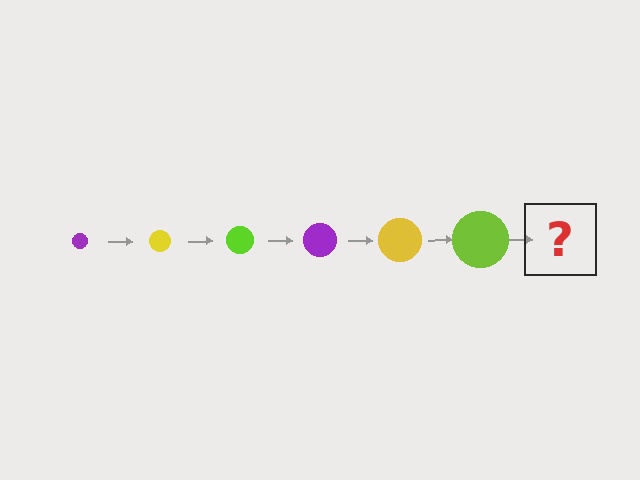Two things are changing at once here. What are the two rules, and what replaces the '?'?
The two rules are that the circle grows larger each step and the color cycles through purple, yellow, and lime. The '?' should be a purple circle, larger than the previous one.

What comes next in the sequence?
The next element should be a purple circle, larger than the previous one.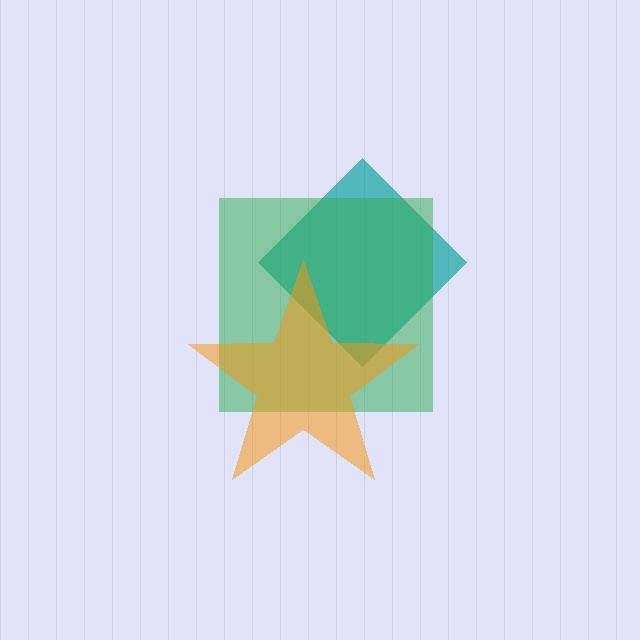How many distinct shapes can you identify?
There are 3 distinct shapes: a teal diamond, a green square, an orange star.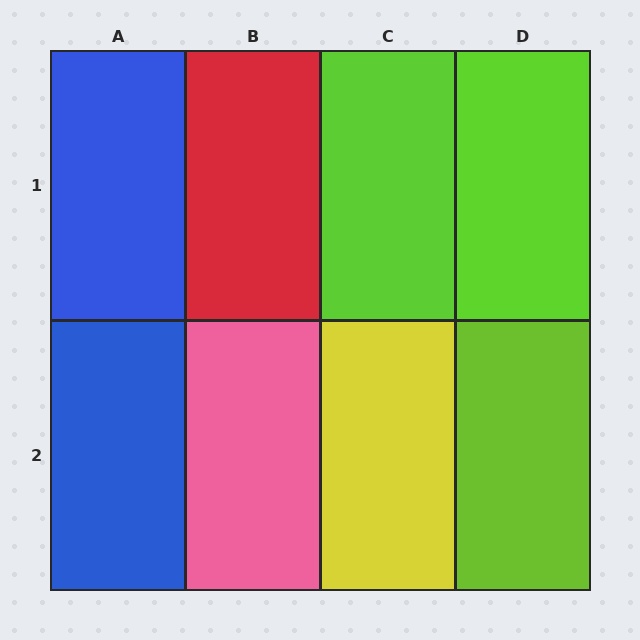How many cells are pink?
1 cell is pink.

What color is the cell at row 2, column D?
Lime.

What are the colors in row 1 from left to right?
Blue, red, lime, lime.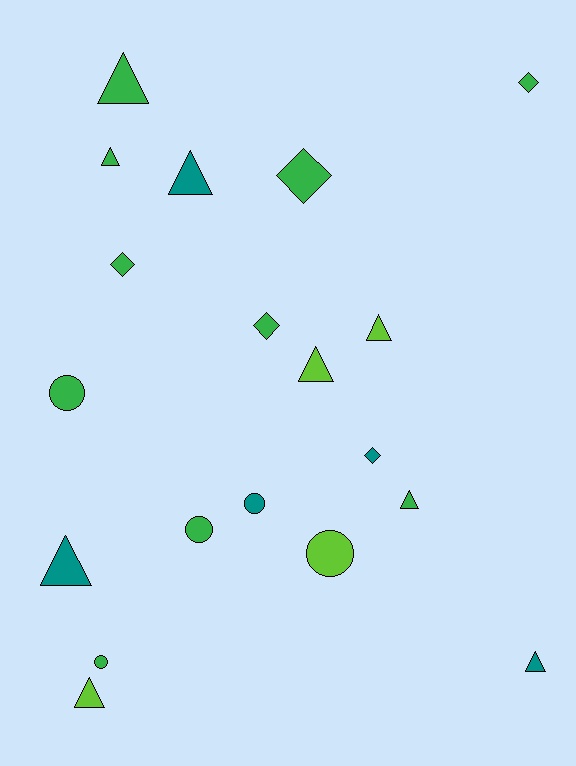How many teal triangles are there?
There are 3 teal triangles.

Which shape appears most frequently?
Triangle, with 9 objects.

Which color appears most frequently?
Green, with 10 objects.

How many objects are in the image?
There are 19 objects.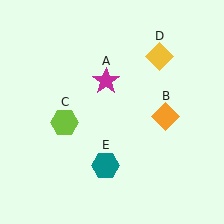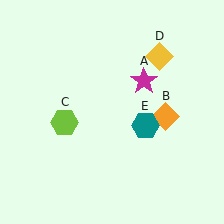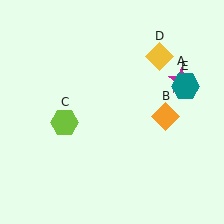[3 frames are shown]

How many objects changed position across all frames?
2 objects changed position: magenta star (object A), teal hexagon (object E).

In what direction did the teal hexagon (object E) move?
The teal hexagon (object E) moved up and to the right.